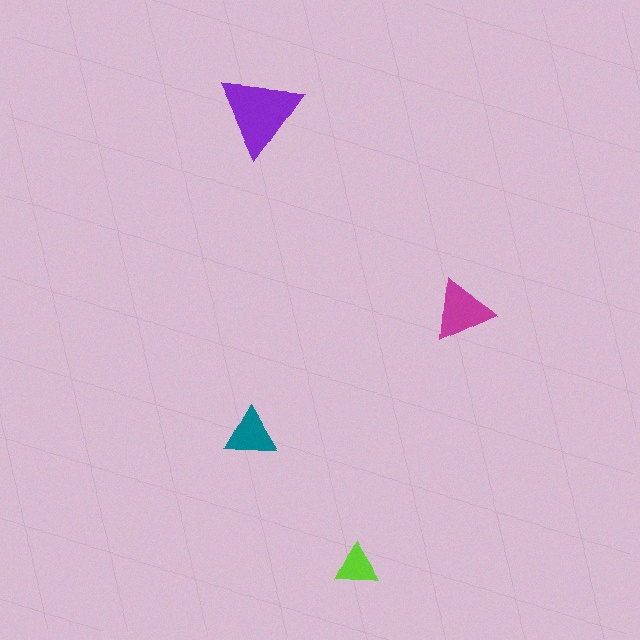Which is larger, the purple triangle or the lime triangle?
The purple one.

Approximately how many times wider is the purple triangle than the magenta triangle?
About 1.5 times wider.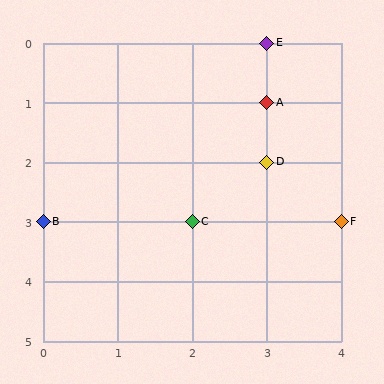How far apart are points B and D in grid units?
Points B and D are 3 columns and 1 row apart (about 3.2 grid units diagonally).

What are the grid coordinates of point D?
Point D is at grid coordinates (3, 2).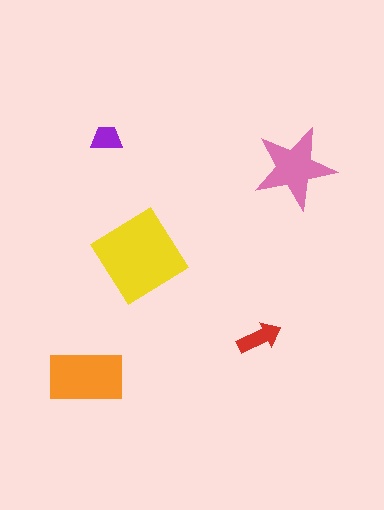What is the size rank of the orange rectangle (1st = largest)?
2nd.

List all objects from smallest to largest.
The purple trapezoid, the red arrow, the pink star, the orange rectangle, the yellow diamond.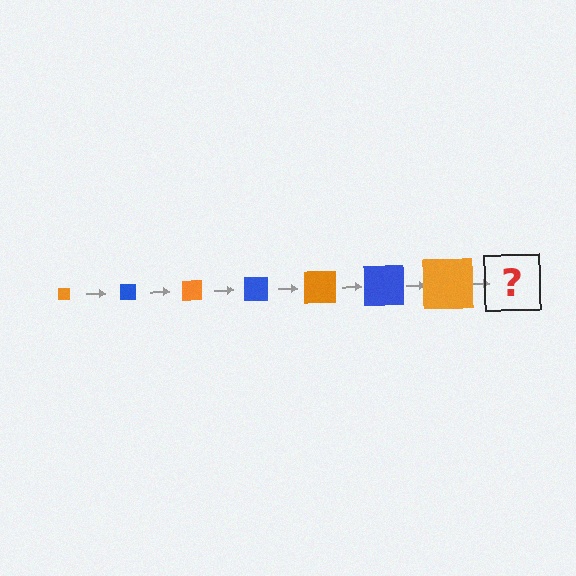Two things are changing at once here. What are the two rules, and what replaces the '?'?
The two rules are that the square grows larger each step and the color cycles through orange and blue. The '?' should be a blue square, larger than the previous one.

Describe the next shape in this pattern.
It should be a blue square, larger than the previous one.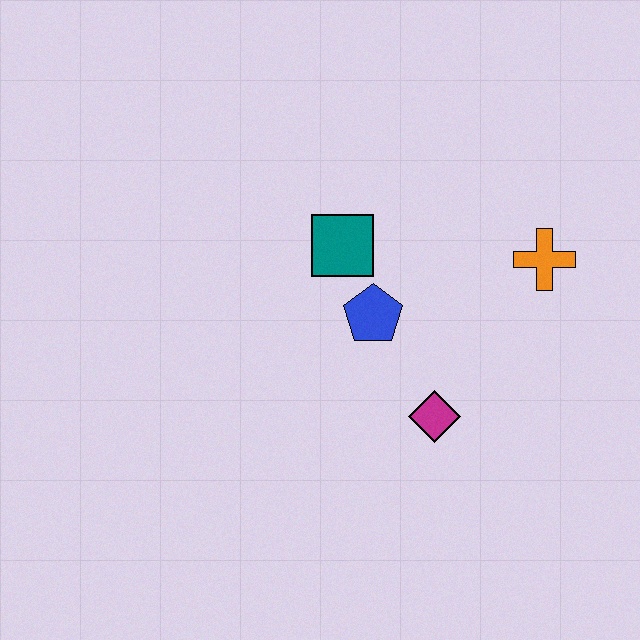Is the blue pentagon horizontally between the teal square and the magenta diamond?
Yes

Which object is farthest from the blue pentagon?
The orange cross is farthest from the blue pentagon.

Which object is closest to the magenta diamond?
The blue pentagon is closest to the magenta diamond.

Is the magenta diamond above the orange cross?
No